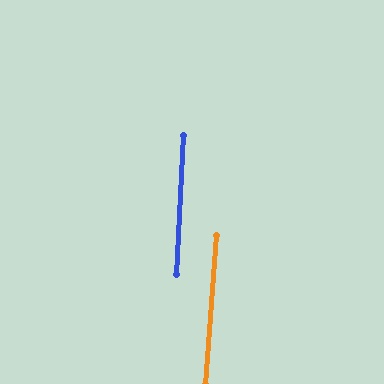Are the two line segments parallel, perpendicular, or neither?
Parallel — their directions differ by only 1.1°.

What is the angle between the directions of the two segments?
Approximately 1 degree.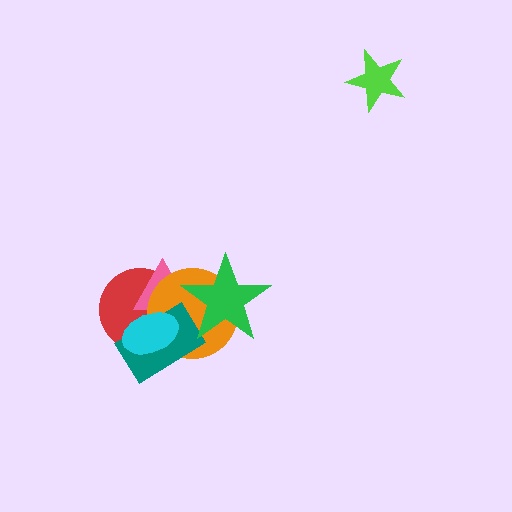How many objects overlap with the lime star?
0 objects overlap with the lime star.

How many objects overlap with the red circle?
4 objects overlap with the red circle.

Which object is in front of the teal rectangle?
The cyan ellipse is in front of the teal rectangle.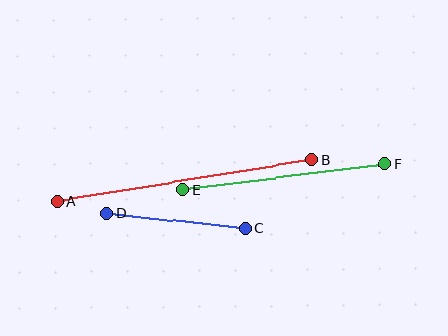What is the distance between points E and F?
The distance is approximately 204 pixels.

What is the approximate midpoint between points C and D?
The midpoint is at approximately (176, 221) pixels.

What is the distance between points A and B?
The distance is approximately 258 pixels.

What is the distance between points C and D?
The distance is approximately 138 pixels.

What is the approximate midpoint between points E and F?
The midpoint is at approximately (284, 177) pixels.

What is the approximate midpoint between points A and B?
The midpoint is at approximately (185, 181) pixels.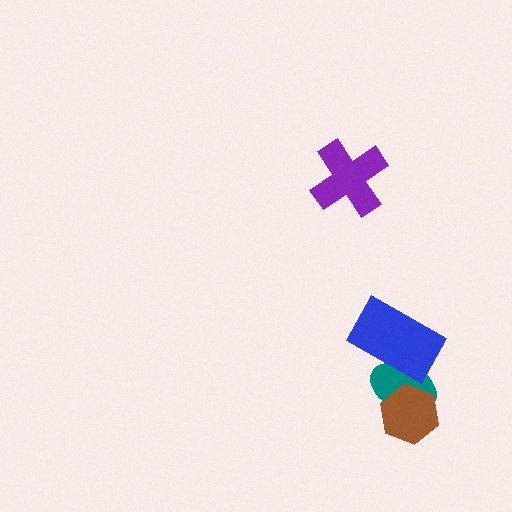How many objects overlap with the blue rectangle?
1 object overlaps with the blue rectangle.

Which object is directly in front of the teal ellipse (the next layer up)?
The blue rectangle is directly in front of the teal ellipse.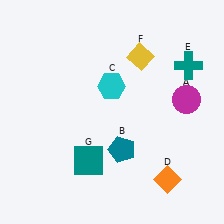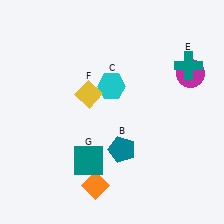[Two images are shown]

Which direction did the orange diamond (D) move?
The orange diamond (D) moved left.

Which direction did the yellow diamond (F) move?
The yellow diamond (F) moved left.